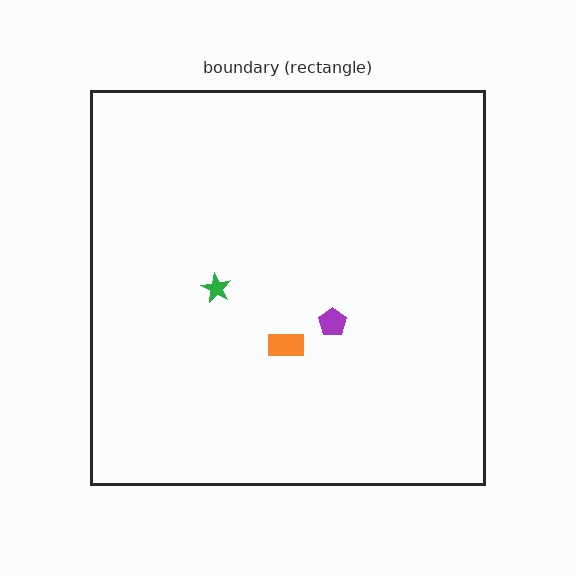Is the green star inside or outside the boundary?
Inside.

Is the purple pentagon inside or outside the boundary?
Inside.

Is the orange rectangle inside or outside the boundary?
Inside.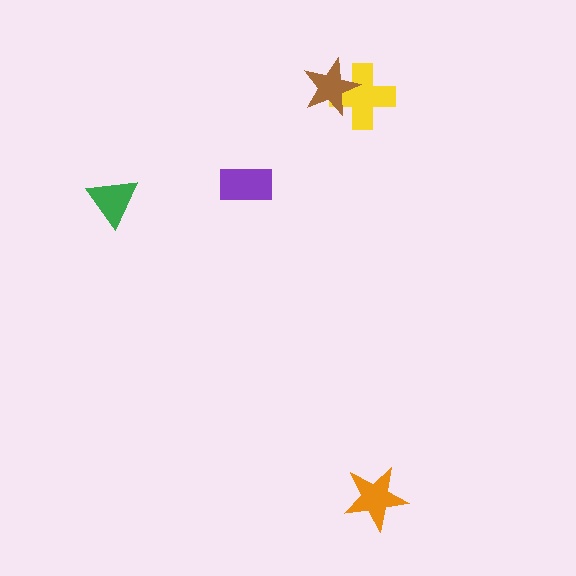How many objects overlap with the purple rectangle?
0 objects overlap with the purple rectangle.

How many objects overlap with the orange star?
0 objects overlap with the orange star.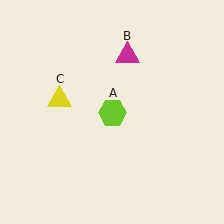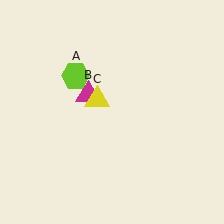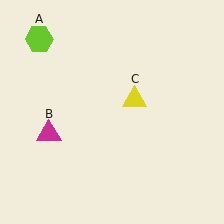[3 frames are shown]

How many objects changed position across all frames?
3 objects changed position: lime hexagon (object A), magenta triangle (object B), yellow triangle (object C).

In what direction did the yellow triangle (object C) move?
The yellow triangle (object C) moved right.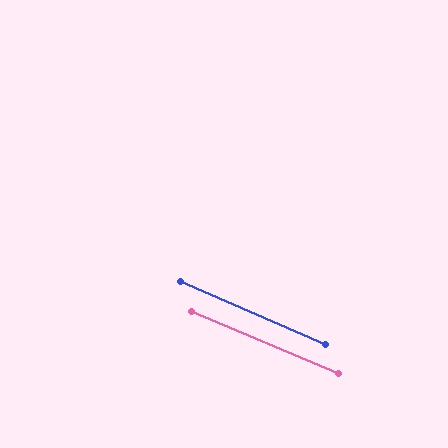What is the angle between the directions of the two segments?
Approximately 1 degree.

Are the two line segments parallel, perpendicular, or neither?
Parallel — their directions differ by only 0.6°.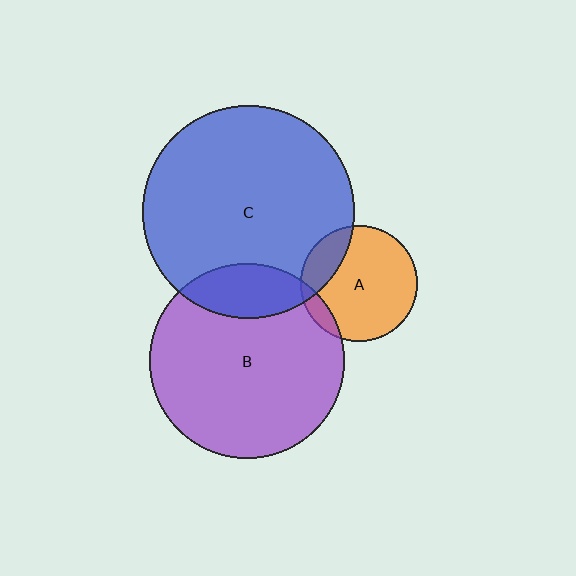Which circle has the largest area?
Circle C (blue).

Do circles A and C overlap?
Yes.